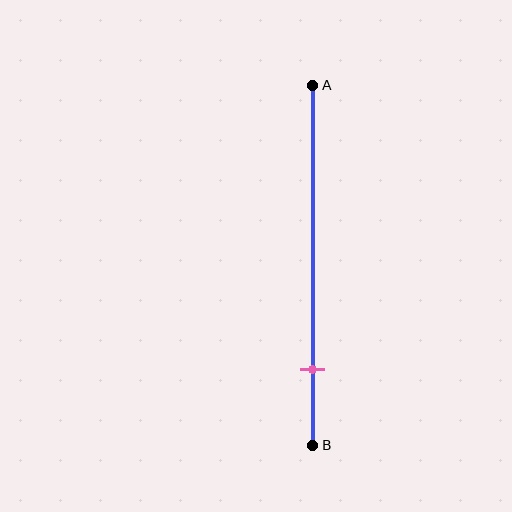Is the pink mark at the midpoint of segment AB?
No, the mark is at about 80% from A, not at the 50% midpoint.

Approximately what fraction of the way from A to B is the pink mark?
The pink mark is approximately 80% of the way from A to B.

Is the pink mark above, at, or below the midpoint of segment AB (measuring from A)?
The pink mark is below the midpoint of segment AB.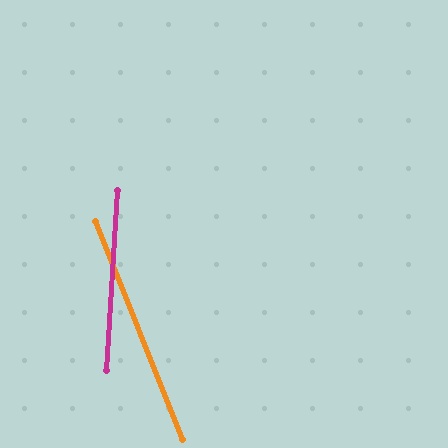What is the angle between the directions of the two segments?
Approximately 25 degrees.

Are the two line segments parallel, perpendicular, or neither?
Neither parallel nor perpendicular — they differ by about 25°.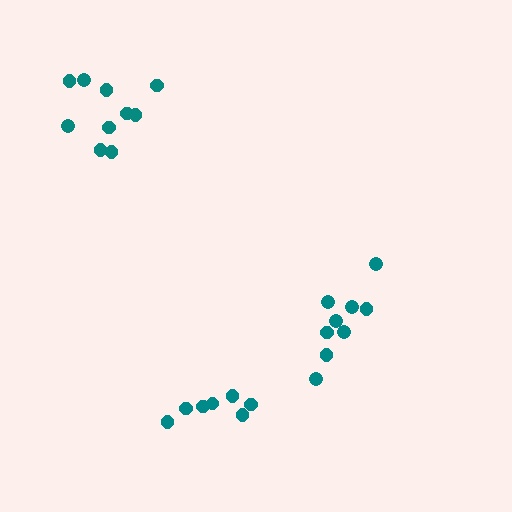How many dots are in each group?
Group 1: 9 dots, Group 2: 7 dots, Group 3: 10 dots (26 total).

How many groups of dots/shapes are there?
There are 3 groups.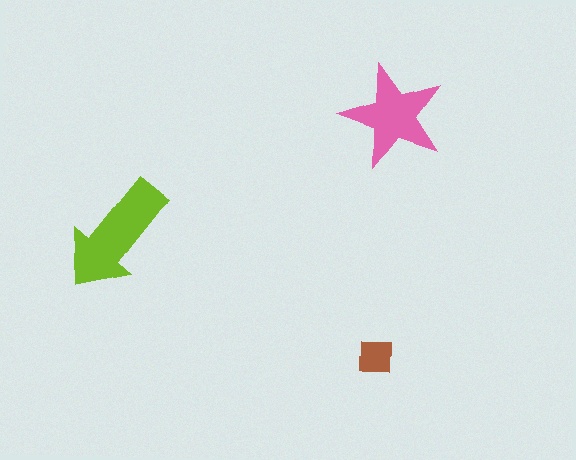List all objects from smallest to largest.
The brown square, the pink star, the lime arrow.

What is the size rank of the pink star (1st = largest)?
2nd.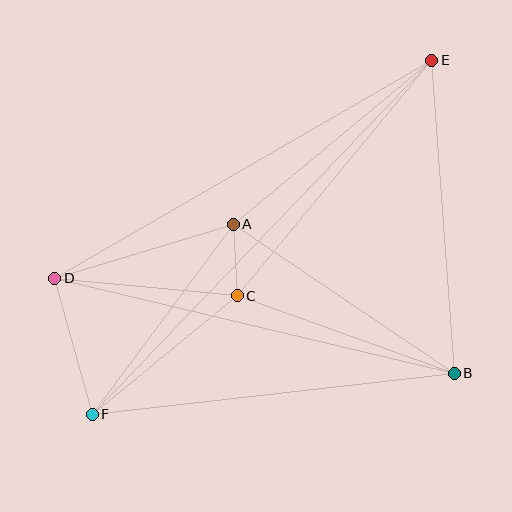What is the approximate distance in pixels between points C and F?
The distance between C and F is approximately 187 pixels.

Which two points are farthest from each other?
Points E and F are farthest from each other.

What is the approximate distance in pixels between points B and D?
The distance between B and D is approximately 411 pixels.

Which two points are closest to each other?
Points A and C are closest to each other.